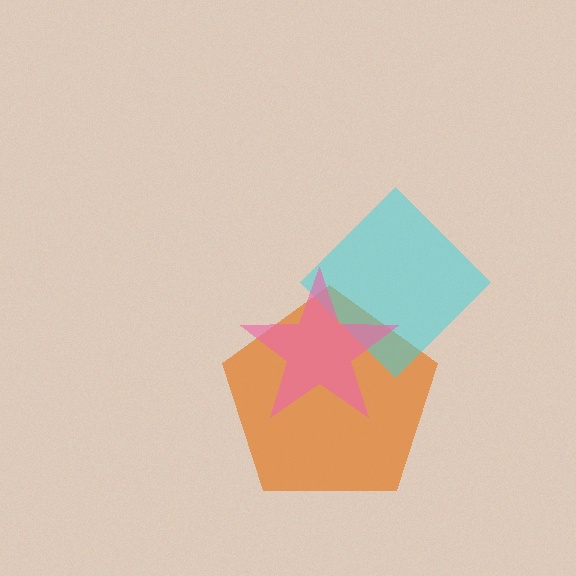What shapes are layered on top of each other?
The layered shapes are: an orange pentagon, a cyan diamond, a pink star.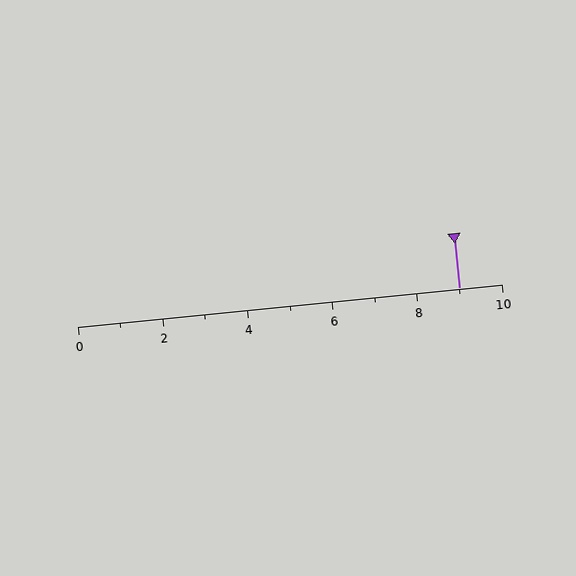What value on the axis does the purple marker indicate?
The marker indicates approximately 9.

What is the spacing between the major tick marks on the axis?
The major ticks are spaced 2 apart.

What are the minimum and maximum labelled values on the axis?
The axis runs from 0 to 10.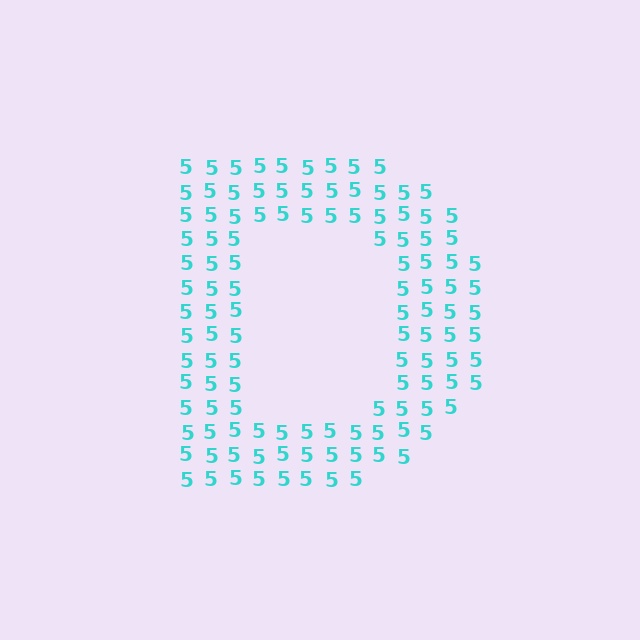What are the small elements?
The small elements are digit 5's.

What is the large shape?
The large shape is the letter D.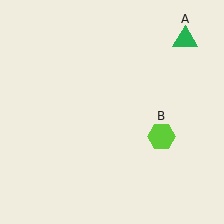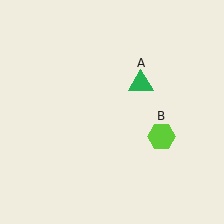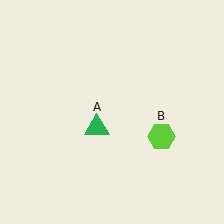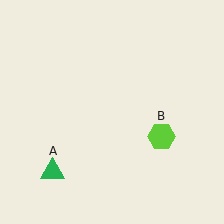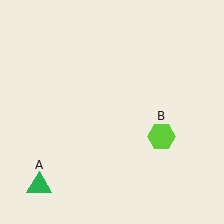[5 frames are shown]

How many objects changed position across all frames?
1 object changed position: green triangle (object A).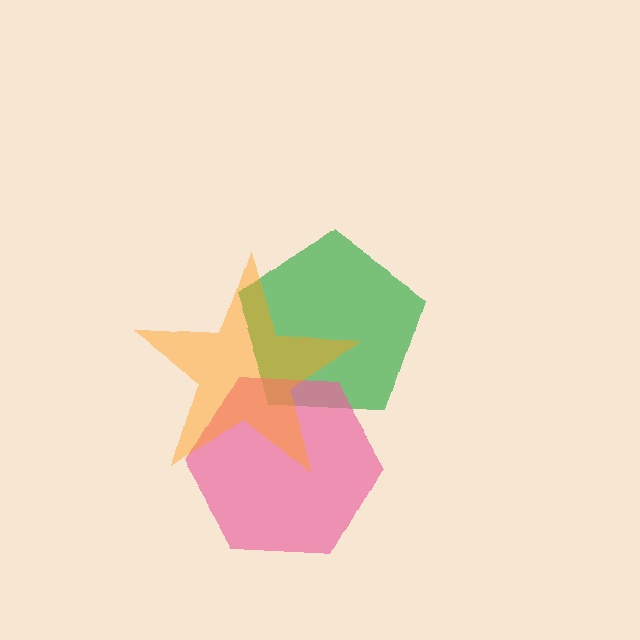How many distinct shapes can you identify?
There are 3 distinct shapes: a green pentagon, a pink hexagon, an orange star.